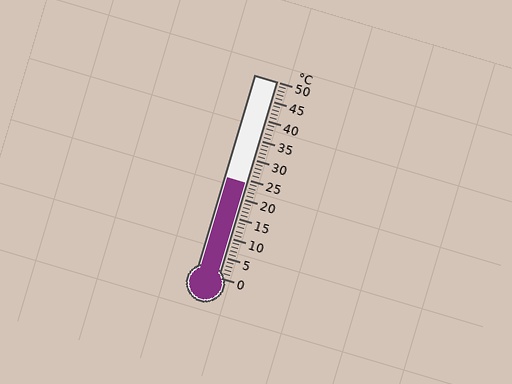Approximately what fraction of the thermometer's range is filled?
The thermometer is filled to approximately 50% of its range.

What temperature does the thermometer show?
The thermometer shows approximately 24°C.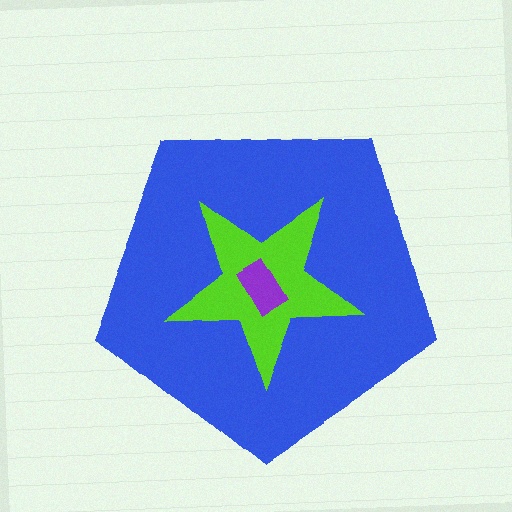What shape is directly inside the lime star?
The purple rectangle.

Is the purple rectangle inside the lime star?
Yes.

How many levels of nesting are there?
3.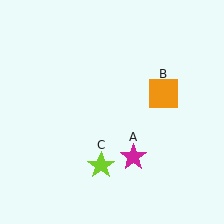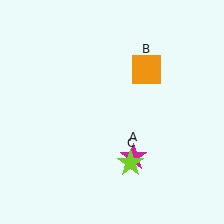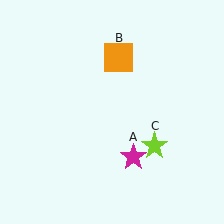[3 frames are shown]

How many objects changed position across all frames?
2 objects changed position: orange square (object B), lime star (object C).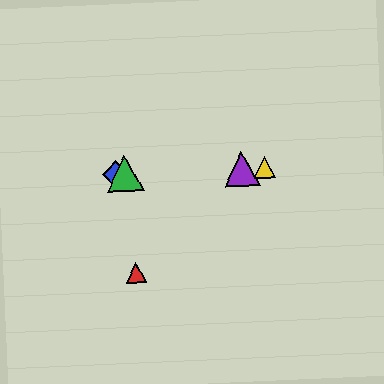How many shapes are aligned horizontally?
4 shapes (the blue diamond, the green triangle, the yellow triangle, the purple triangle) are aligned horizontally.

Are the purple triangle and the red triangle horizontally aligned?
No, the purple triangle is at y≈168 and the red triangle is at y≈273.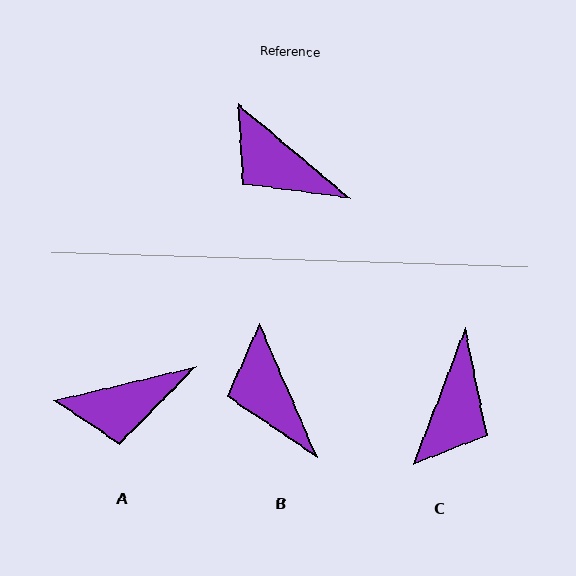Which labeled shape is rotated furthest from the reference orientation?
C, about 109 degrees away.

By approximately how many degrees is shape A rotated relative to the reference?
Approximately 53 degrees counter-clockwise.